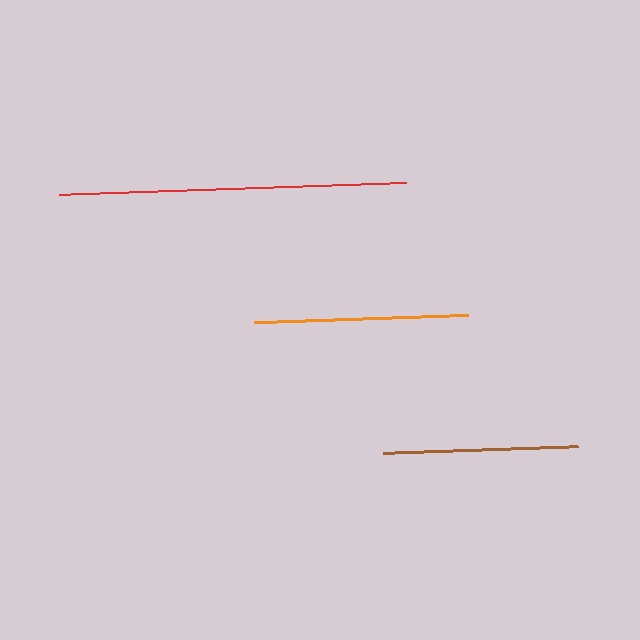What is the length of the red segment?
The red segment is approximately 348 pixels long.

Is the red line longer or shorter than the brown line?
The red line is longer than the brown line.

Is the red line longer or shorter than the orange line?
The red line is longer than the orange line.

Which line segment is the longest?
The red line is the longest at approximately 348 pixels.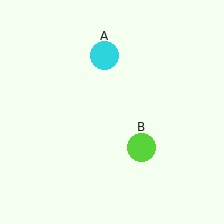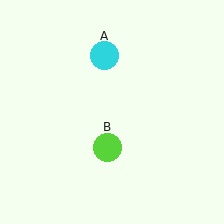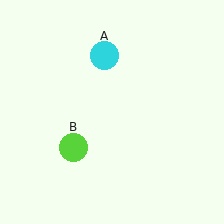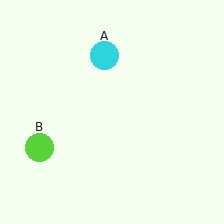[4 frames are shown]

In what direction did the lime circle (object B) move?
The lime circle (object B) moved left.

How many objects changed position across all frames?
1 object changed position: lime circle (object B).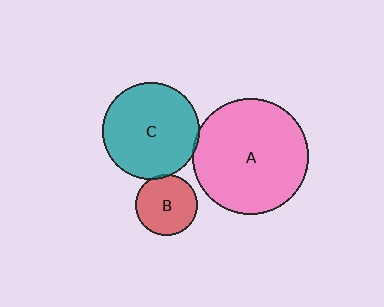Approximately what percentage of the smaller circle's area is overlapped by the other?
Approximately 5%.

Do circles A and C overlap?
Yes.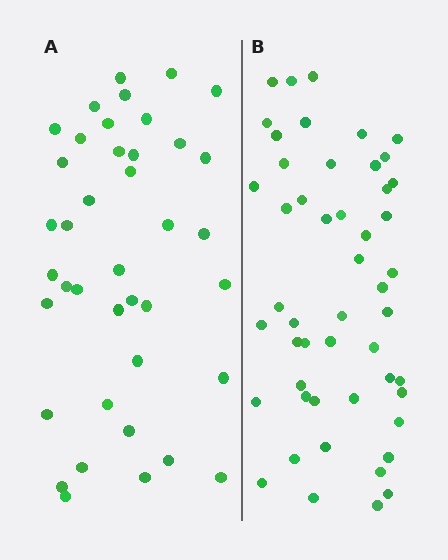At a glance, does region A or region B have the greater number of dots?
Region B (the right region) has more dots.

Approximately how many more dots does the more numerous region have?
Region B has roughly 10 or so more dots than region A.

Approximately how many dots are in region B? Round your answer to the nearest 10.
About 50 dots.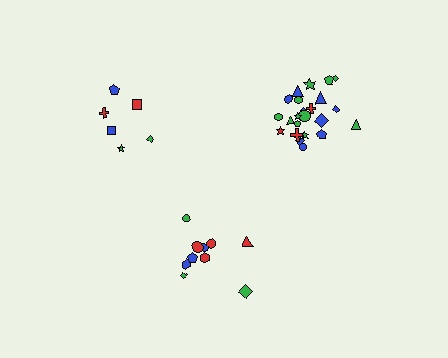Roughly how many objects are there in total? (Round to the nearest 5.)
Roughly 40 objects in total.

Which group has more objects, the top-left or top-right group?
The top-right group.